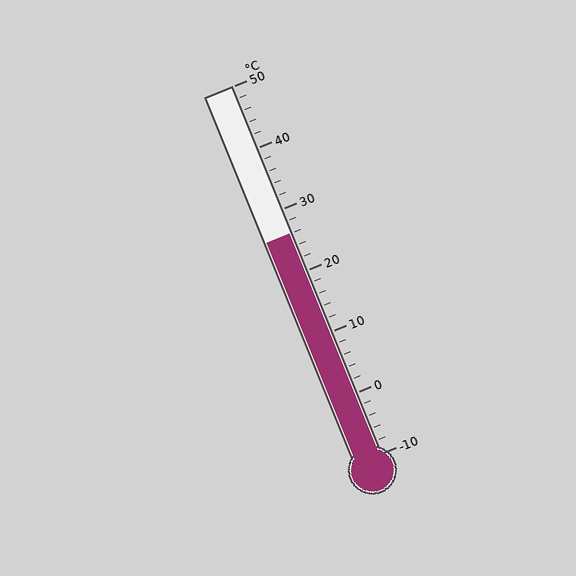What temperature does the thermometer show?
The thermometer shows approximately 26°C.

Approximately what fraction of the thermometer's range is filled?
The thermometer is filled to approximately 60% of its range.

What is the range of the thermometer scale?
The thermometer scale ranges from -10°C to 50°C.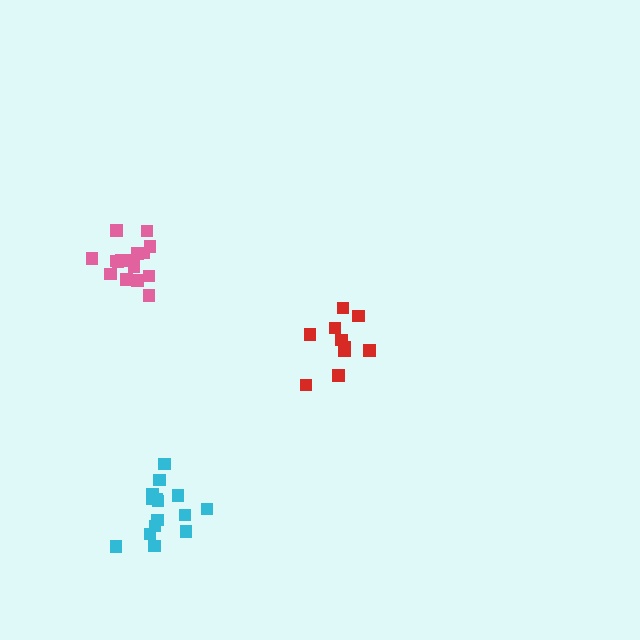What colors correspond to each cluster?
The clusters are colored: cyan, red, pink.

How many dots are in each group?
Group 1: 15 dots, Group 2: 10 dots, Group 3: 16 dots (41 total).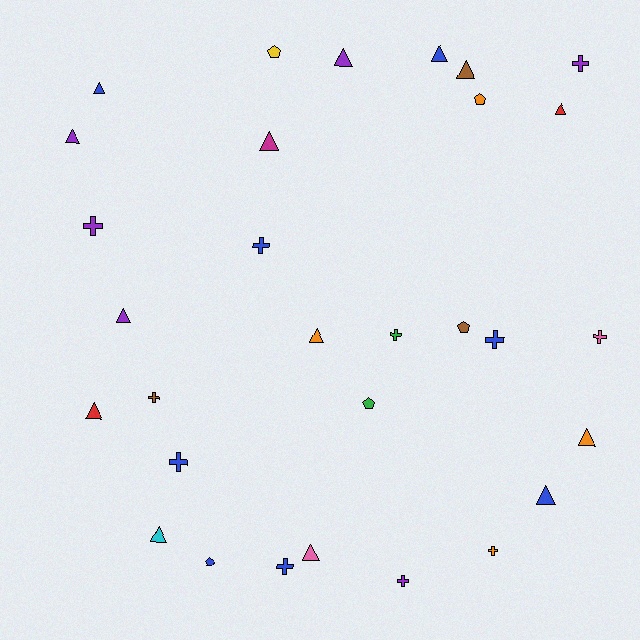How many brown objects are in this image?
There are 3 brown objects.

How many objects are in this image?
There are 30 objects.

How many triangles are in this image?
There are 14 triangles.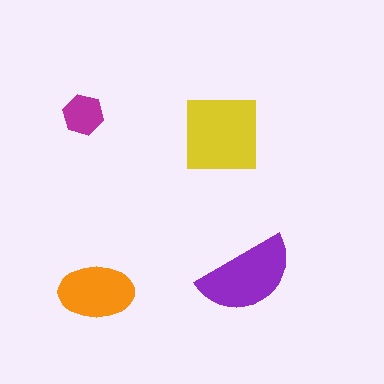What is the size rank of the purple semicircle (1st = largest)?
2nd.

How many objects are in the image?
There are 4 objects in the image.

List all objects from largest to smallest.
The yellow square, the purple semicircle, the orange ellipse, the magenta hexagon.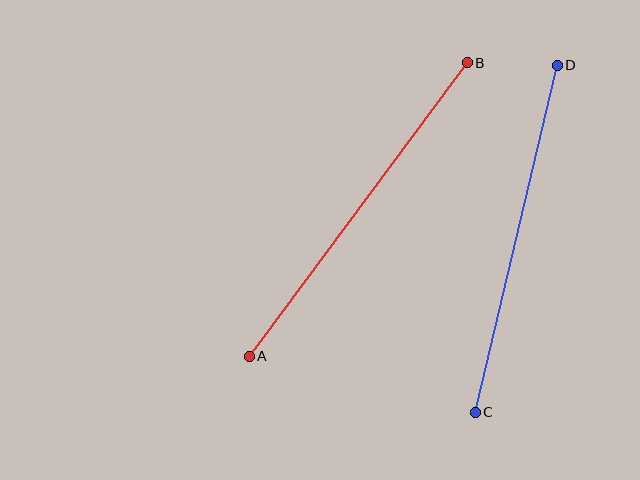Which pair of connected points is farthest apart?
Points A and B are farthest apart.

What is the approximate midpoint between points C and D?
The midpoint is at approximately (516, 239) pixels.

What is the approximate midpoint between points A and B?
The midpoint is at approximately (358, 210) pixels.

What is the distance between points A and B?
The distance is approximately 366 pixels.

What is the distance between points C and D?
The distance is approximately 356 pixels.